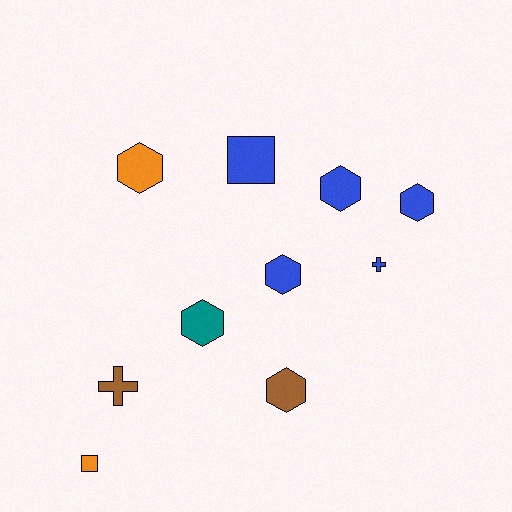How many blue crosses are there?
There is 1 blue cross.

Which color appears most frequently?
Blue, with 5 objects.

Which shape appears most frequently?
Hexagon, with 6 objects.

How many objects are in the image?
There are 10 objects.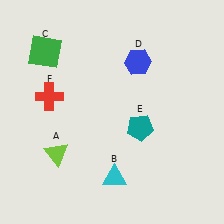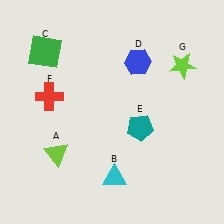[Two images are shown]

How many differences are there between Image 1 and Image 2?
There is 1 difference between the two images.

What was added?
A lime star (G) was added in Image 2.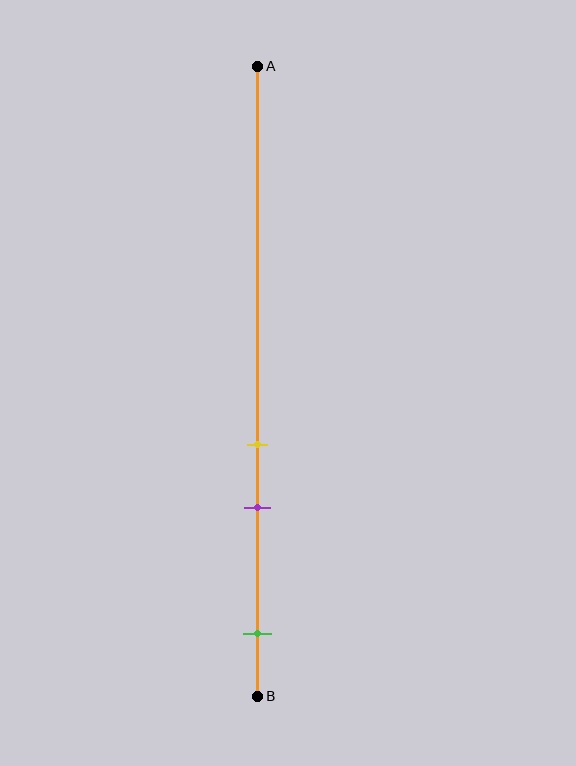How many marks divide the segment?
There are 3 marks dividing the segment.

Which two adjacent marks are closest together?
The yellow and purple marks are the closest adjacent pair.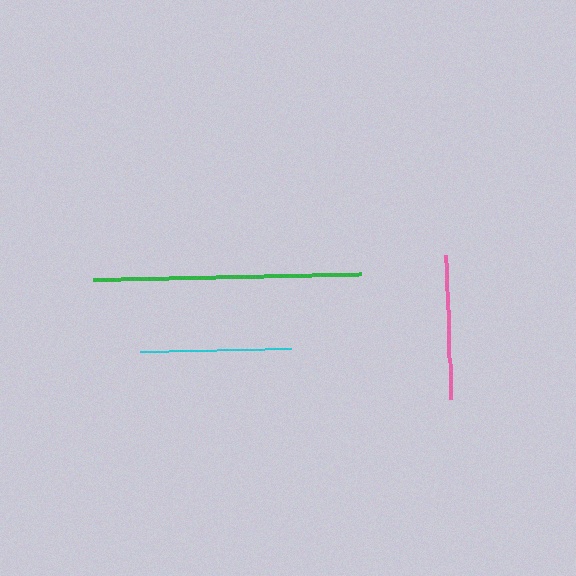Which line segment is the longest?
The green line is the longest at approximately 267 pixels.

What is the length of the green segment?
The green segment is approximately 267 pixels long.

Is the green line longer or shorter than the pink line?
The green line is longer than the pink line.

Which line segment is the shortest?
The pink line is the shortest at approximately 144 pixels.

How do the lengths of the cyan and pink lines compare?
The cyan and pink lines are approximately the same length.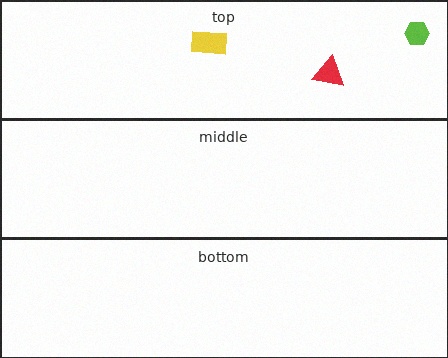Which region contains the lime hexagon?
The top region.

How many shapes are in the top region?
3.